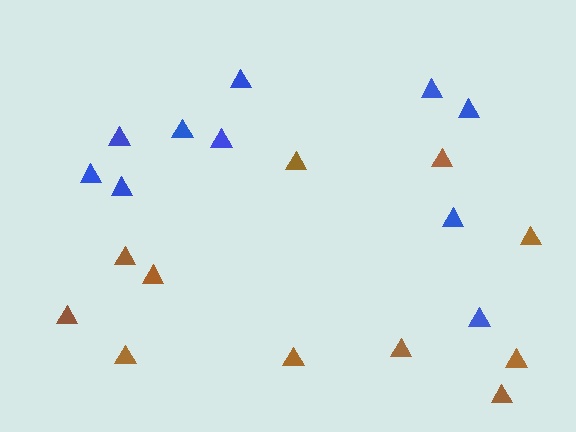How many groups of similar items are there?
There are 2 groups: one group of brown triangles (11) and one group of blue triangles (10).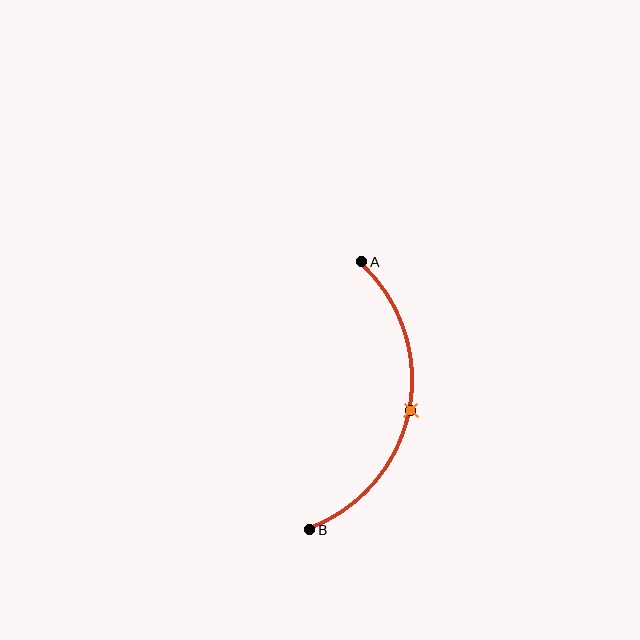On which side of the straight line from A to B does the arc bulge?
The arc bulges to the right of the straight line connecting A and B.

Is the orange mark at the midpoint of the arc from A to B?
Yes. The orange mark lies on the arc at equal arc-length from both A and B — it is the arc midpoint.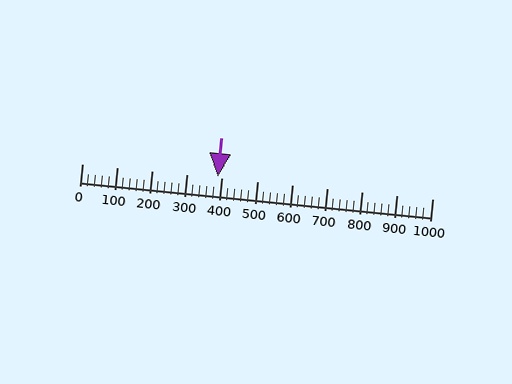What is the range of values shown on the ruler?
The ruler shows values from 0 to 1000.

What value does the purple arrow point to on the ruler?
The purple arrow points to approximately 387.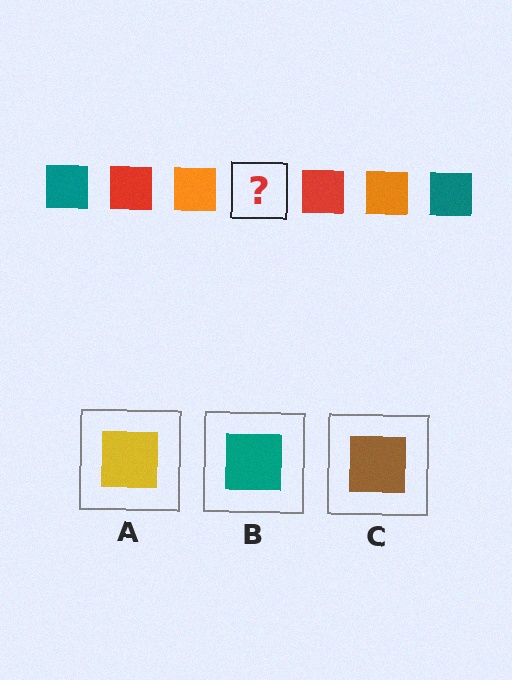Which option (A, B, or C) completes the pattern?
B.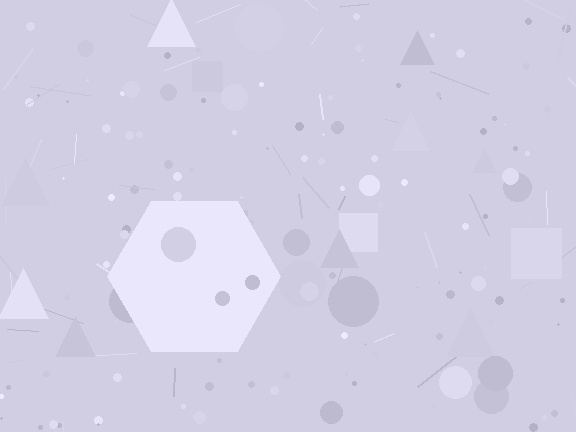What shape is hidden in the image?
A hexagon is hidden in the image.